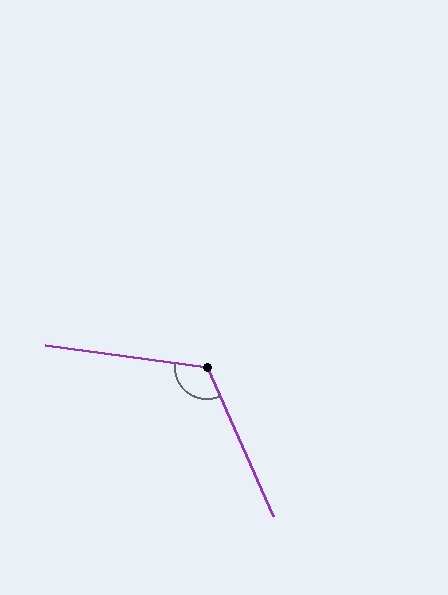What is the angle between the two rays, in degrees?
Approximately 122 degrees.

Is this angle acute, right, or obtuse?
It is obtuse.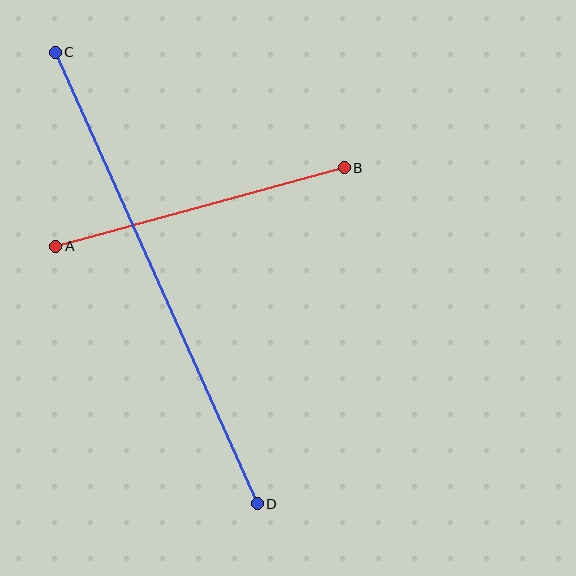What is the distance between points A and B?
The distance is approximately 299 pixels.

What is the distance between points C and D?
The distance is approximately 494 pixels.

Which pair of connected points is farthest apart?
Points C and D are farthest apart.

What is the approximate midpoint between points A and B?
The midpoint is at approximately (200, 207) pixels.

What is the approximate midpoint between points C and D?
The midpoint is at approximately (156, 278) pixels.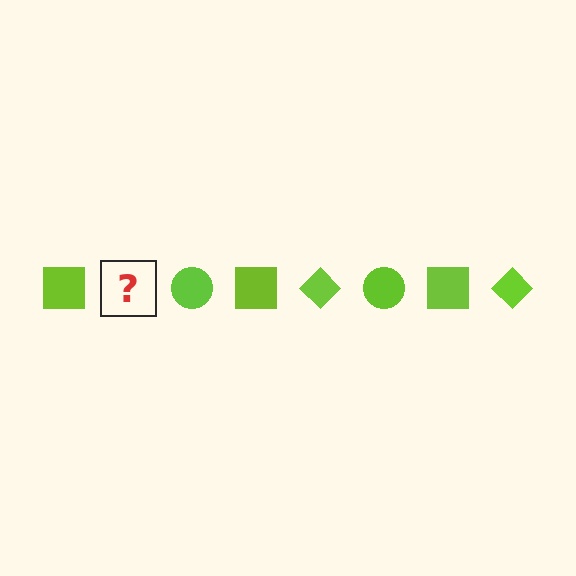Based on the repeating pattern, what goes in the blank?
The blank should be a lime diamond.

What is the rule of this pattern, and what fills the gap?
The rule is that the pattern cycles through square, diamond, circle shapes in lime. The gap should be filled with a lime diamond.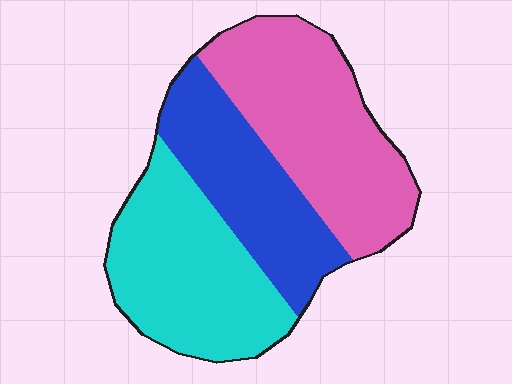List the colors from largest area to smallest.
From largest to smallest: pink, cyan, blue.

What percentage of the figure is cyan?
Cyan takes up about one third (1/3) of the figure.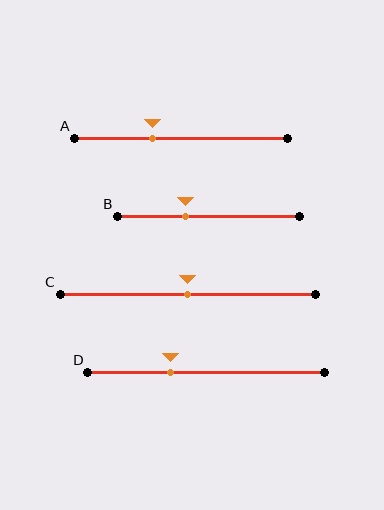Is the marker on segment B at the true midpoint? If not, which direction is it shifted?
No, the marker on segment B is shifted to the left by about 13% of the segment length.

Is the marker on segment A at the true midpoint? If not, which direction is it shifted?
No, the marker on segment A is shifted to the left by about 13% of the segment length.